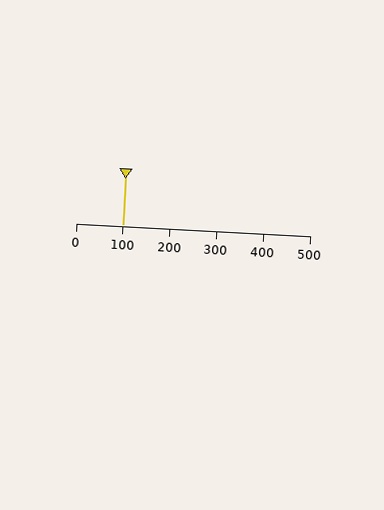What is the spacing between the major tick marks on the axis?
The major ticks are spaced 100 apart.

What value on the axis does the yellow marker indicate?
The marker indicates approximately 100.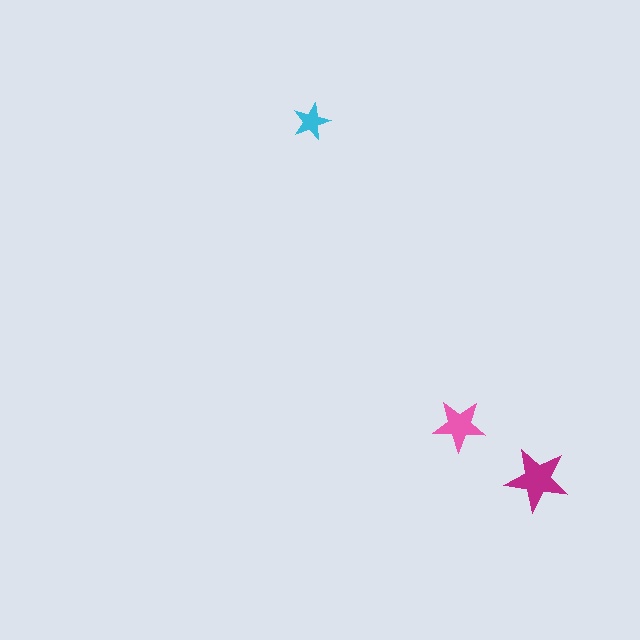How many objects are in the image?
There are 3 objects in the image.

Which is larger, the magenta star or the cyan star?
The magenta one.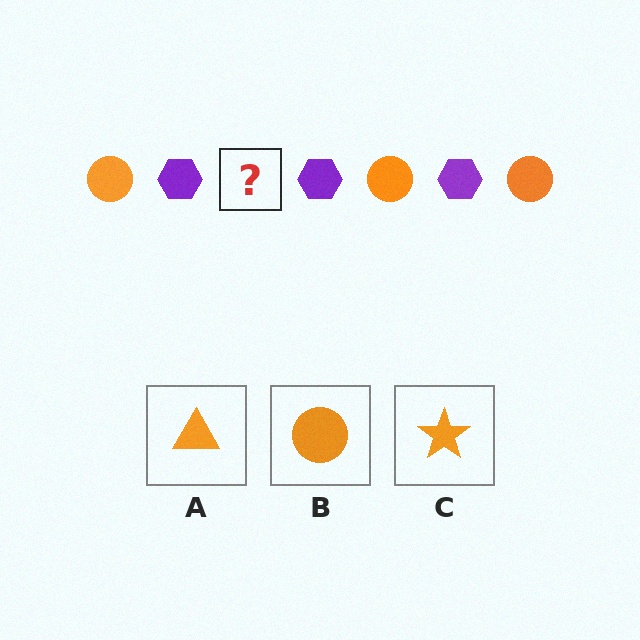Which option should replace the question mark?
Option B.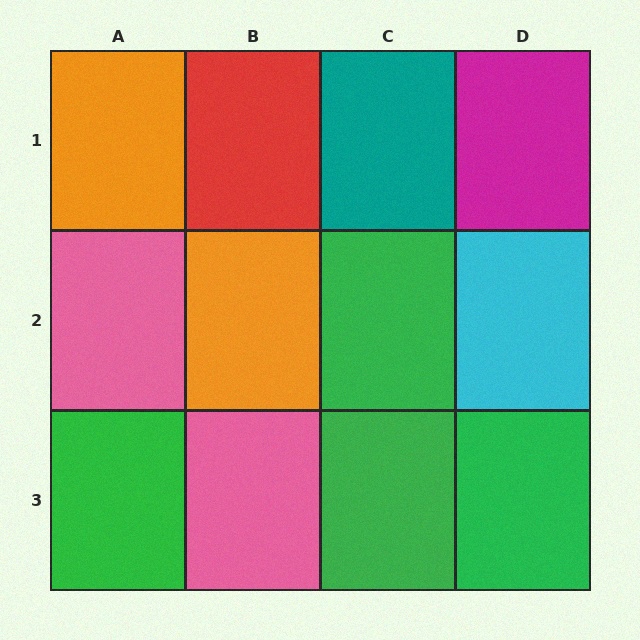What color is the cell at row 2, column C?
Green.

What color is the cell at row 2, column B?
Orange.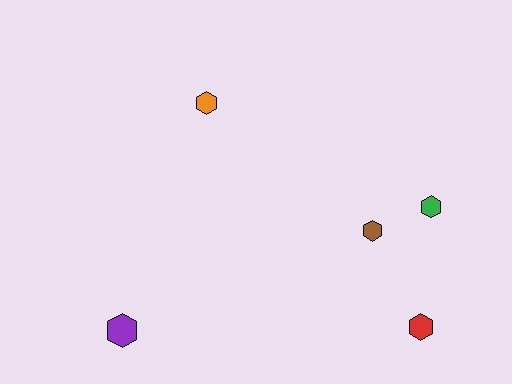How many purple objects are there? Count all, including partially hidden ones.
There is 1 purple object.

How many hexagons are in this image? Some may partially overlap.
There are 5 hexagons.